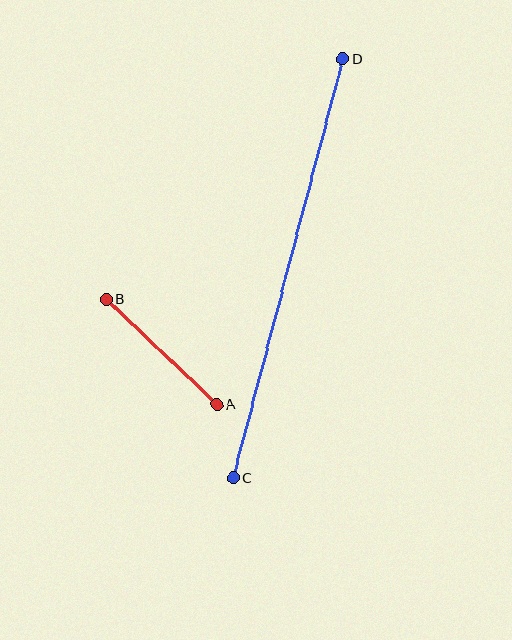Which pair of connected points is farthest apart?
Points C and D are farthest apart.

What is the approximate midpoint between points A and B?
The midpoint is at approximately (161, 352) pixels.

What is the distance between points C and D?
The distance is approximately 433 pixels.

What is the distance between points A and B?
The distance is approximately 153 pixels.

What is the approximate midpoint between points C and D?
The midpoint is at approximately (288, 269) pixels.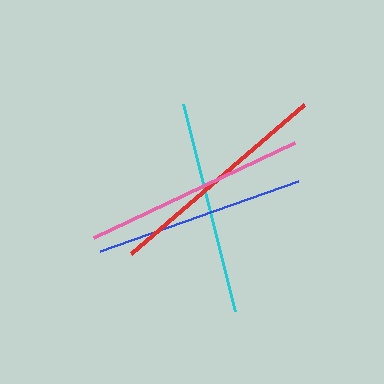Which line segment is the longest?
The red line is the longest at approximately 228 pixels.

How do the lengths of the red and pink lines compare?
The red and pink lines are approximately the same length.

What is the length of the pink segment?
The pink segment is approximately 222 pixels long.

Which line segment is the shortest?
The blue line is the shortest at approximately 210 pixels.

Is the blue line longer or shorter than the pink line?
The pink line is longer than the blue line.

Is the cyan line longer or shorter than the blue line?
The cyan line is longer than the blue line.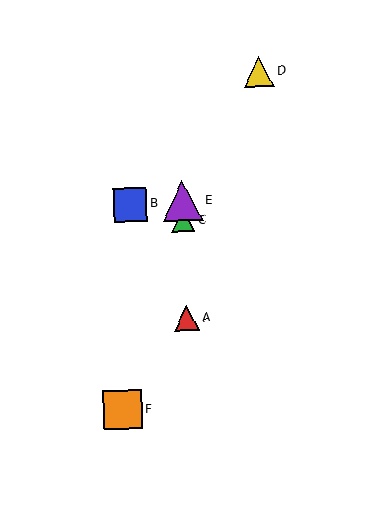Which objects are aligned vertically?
Objects A, C, E are aligned vertically.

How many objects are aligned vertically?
3 objects (A, C, E) are aligned vertically.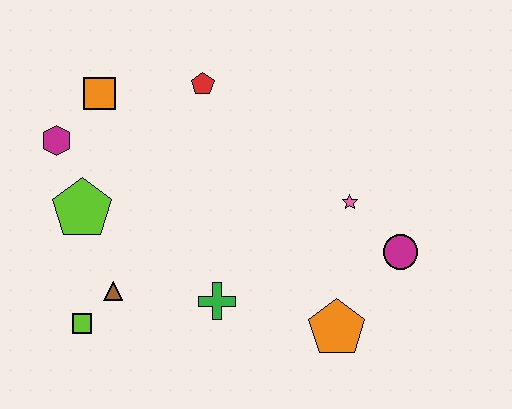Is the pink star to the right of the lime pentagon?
Yes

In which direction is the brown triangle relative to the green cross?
The brown triangle is to the left of the green cross.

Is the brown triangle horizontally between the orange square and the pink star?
Yes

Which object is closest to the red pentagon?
The orange square is closest to the red pentagon.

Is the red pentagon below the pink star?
No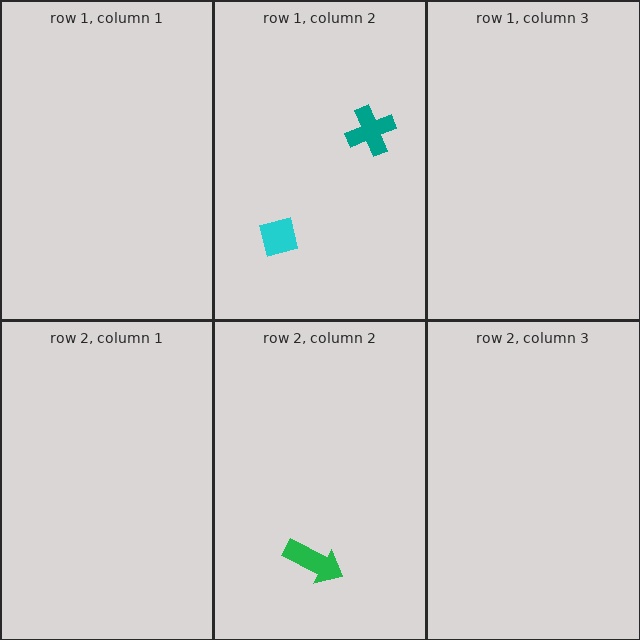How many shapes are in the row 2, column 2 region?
1.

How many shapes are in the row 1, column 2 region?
2.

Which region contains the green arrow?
The row 2, column 2 region.